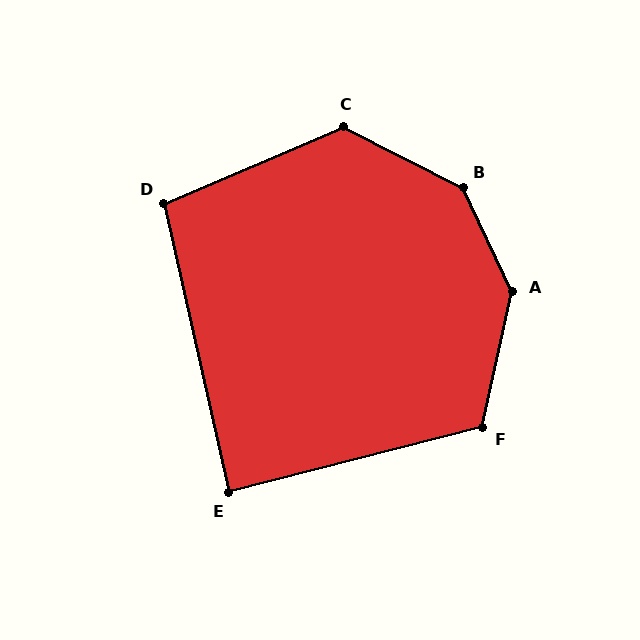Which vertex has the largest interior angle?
B, at approximately 143 degrees.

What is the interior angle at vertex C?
Approximately 130 degrees (obtuse).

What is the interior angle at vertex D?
Approximately 101 degrees (obtuse).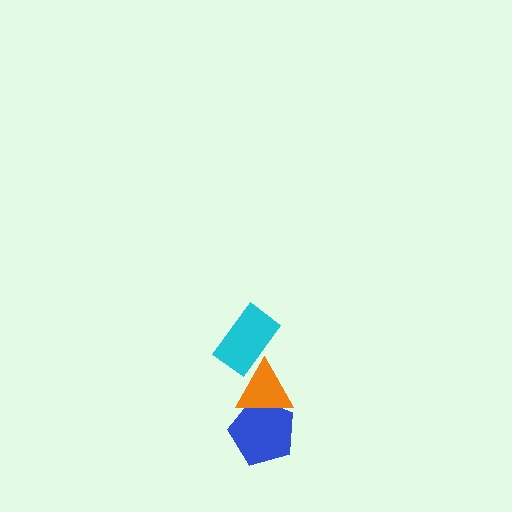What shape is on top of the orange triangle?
The cyan rectangle is on top of the orange triangle.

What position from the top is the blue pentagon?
The blue pentagon is 3rd from the top.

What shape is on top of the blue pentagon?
The orange triangle is on top of the blue pentagon.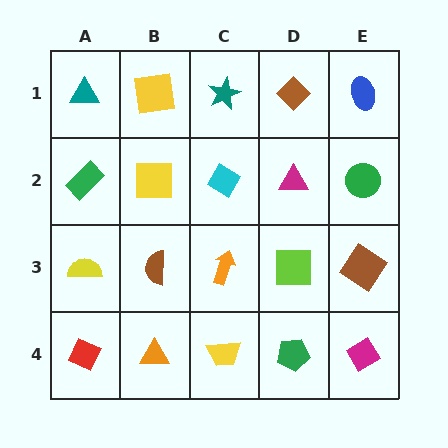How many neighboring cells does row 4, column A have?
2.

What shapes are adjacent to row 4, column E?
A brown diamond (row 3, column E), a green pentagon (row 4, column D).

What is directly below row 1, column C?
A cyan diamond.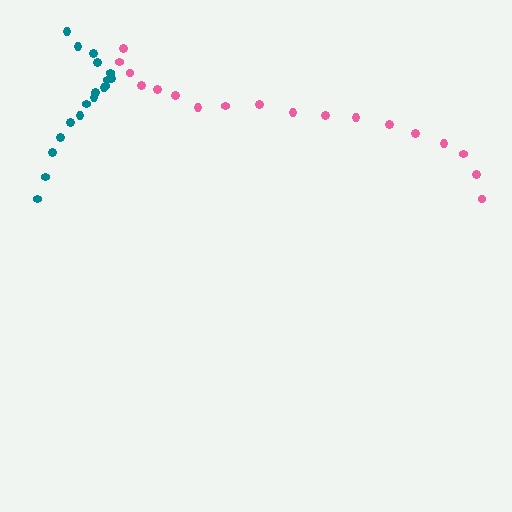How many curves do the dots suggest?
There are 2 distinct paths.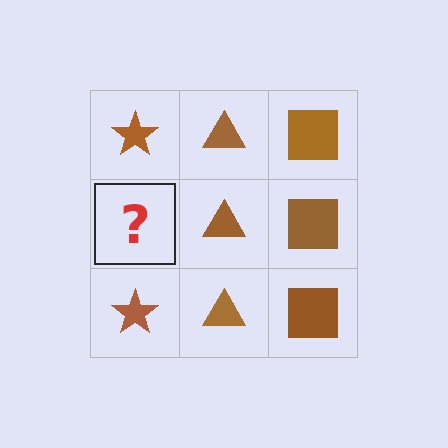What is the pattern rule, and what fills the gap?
The rule is that each column has a consistent shape. The gap should be filled with a brown star.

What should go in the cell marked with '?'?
The missing cell should contain a brown star.